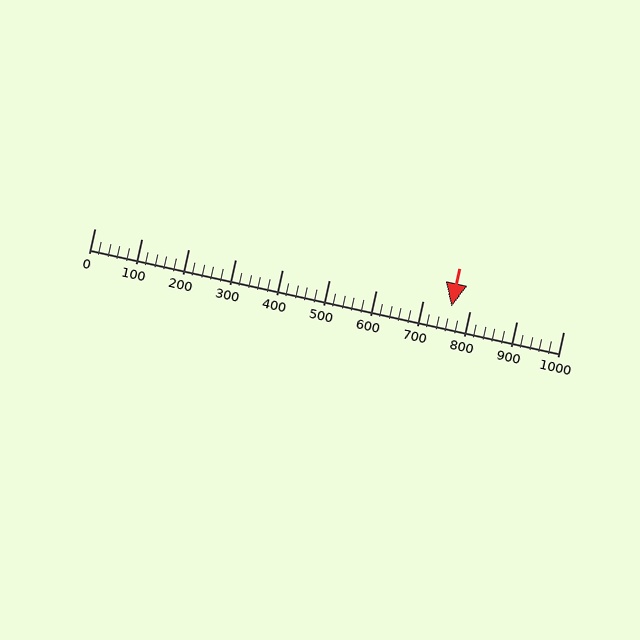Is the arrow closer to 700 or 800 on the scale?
The arrow is closer to 800.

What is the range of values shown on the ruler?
The ruler shows values from 0 to 1000.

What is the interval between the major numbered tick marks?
The major tick marks are spaced 100 units apart.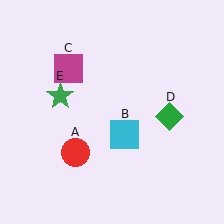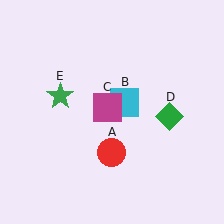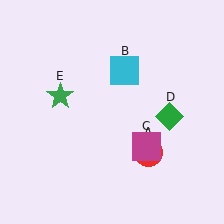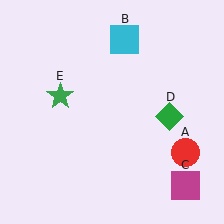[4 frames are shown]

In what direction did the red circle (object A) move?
The red circle (object A) moved right.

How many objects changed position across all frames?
3 objects changed position: red circle (object A), cyan square (object B), magenta square (object C).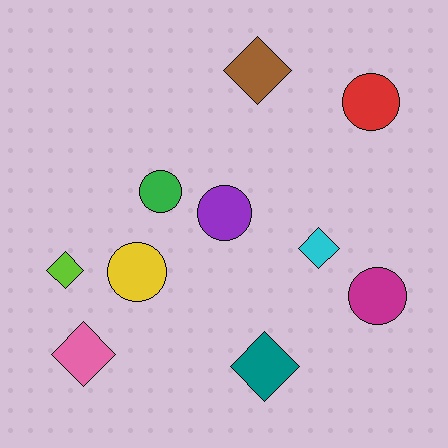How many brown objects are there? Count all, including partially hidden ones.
There is 1 brown object.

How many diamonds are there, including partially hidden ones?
There are 5 diamonds.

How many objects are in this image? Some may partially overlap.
There are 10 objects.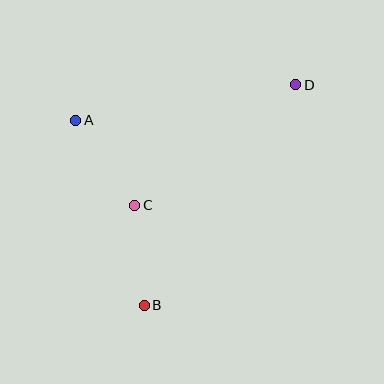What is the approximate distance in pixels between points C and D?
The distance between C and D is approximately 201 pixels.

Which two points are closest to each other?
Points B and C are closest to each other.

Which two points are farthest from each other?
Points B and D are farthest from each other.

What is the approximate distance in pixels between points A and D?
The distance between A and D is approximately 223 pixels.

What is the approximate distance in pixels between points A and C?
The distance between A and C is approximately 103 pixels.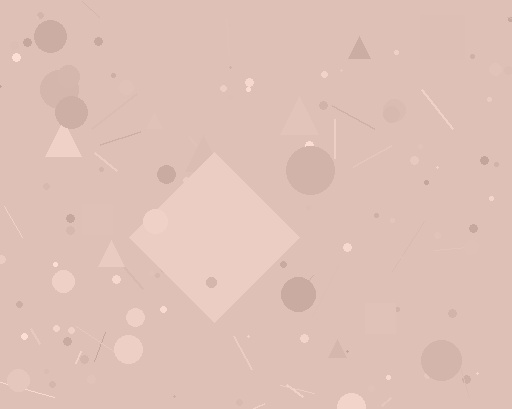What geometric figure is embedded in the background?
A diamond is embedded in the background.